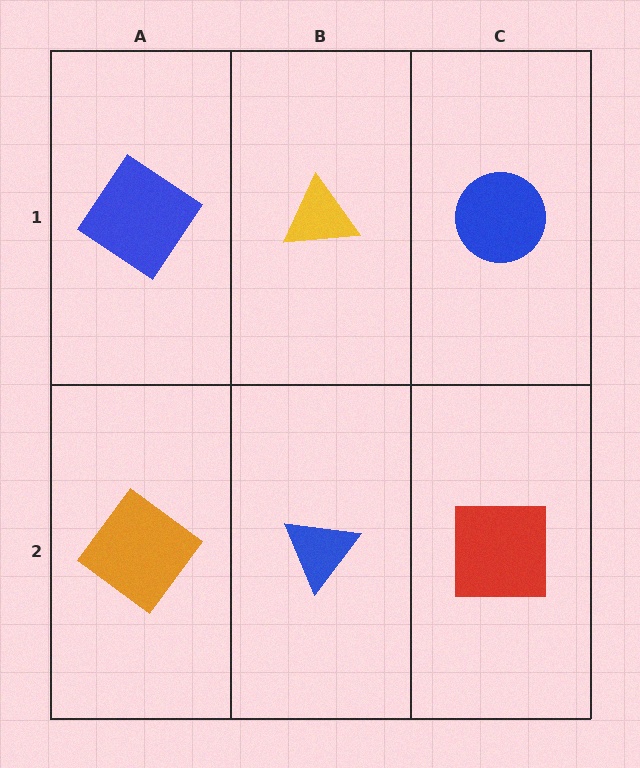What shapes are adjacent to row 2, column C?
A blue circle (row 1, column C), a blue triangle (row 2, column B).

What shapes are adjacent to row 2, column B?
A yellow triangle (row 1, column B), an orange diamond (row 2, column A), a red square (row 2, column C).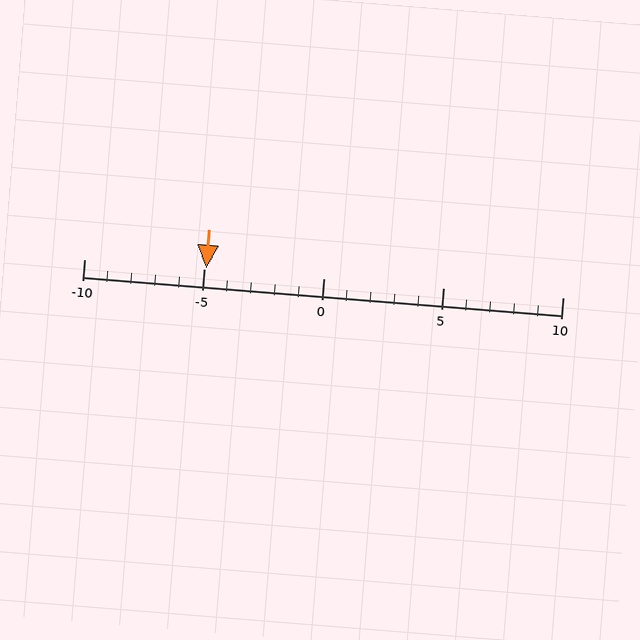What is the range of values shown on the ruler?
The ruler shows values from -10 to 10.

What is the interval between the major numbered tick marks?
The major tick marks are spaced 5 units apart.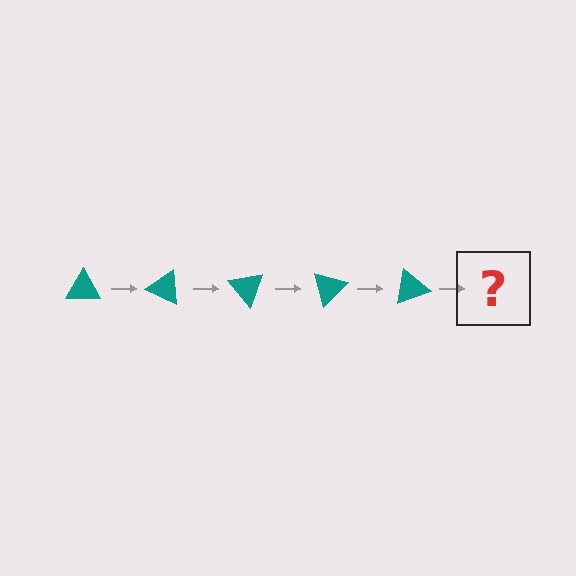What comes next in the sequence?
The next element should be a teal triangle rotated 125 degrees.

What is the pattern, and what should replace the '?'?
The pattern is that the triangle rotates 25 degrees each step. The '?' should be a teal triangle rotated 125 degrees.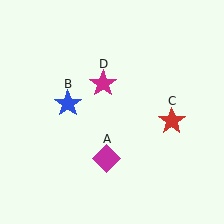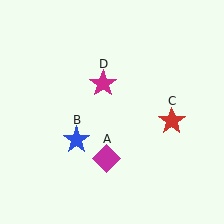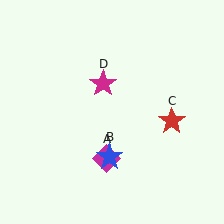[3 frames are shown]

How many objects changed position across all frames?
1 object changed position: blue star (object B).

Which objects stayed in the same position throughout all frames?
Magenta diamond (object A) and red star (object C) and magenta star (object D) remained stationary.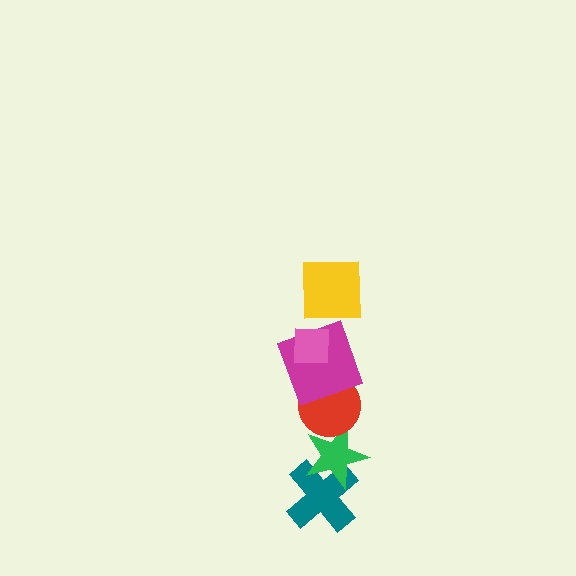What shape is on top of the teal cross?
The green star is on top of the teal cross.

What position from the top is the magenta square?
The magenta square is 3rd from the top.